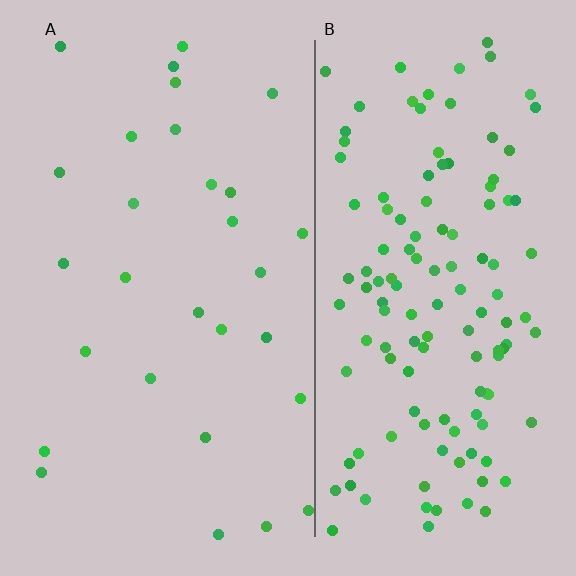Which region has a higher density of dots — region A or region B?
B (the right).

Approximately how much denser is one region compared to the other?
Approximately 4.5× — region B over region A.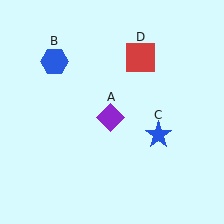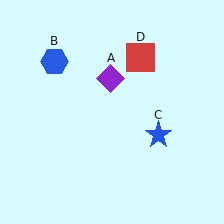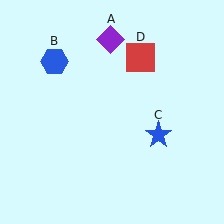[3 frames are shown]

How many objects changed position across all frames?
1 object changed position: purple diamond (object A).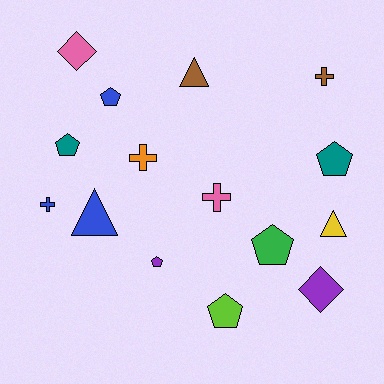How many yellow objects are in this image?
There is 1 yellow object.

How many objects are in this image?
There are 15 objects.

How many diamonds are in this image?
There are 2 diamonds.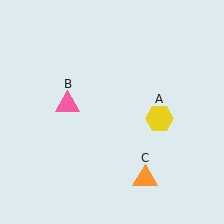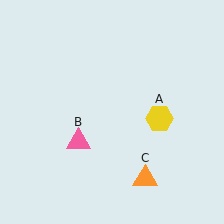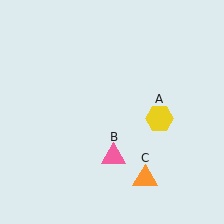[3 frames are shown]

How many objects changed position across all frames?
1 object changed position: pink triangle (object B).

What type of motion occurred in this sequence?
The pink triangle (object B) rotated counterclockwise around the center of the scene.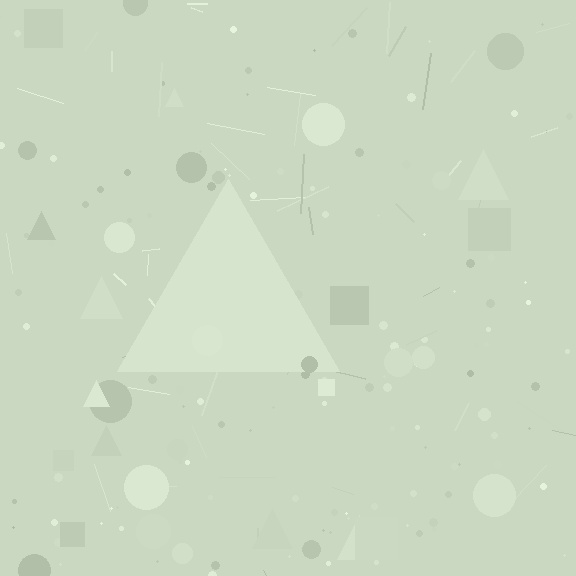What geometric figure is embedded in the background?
A triangle is embedded in the background.